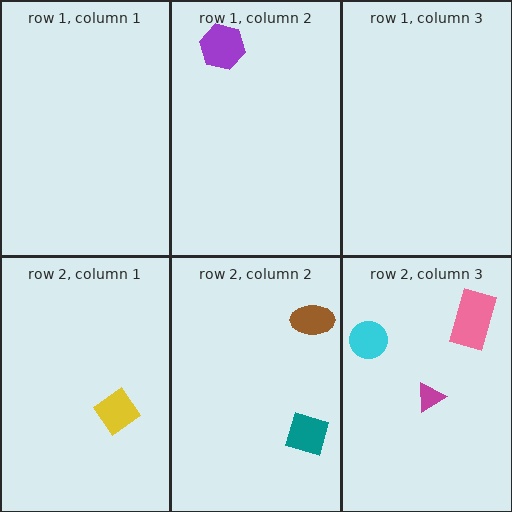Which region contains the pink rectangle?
The row 2, column 3 region.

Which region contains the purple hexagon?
The row 1, column 2 region.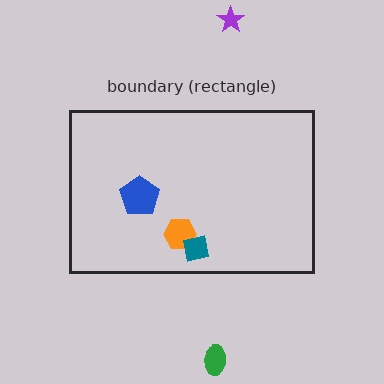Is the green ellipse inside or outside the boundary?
Outside.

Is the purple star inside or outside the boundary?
Outside.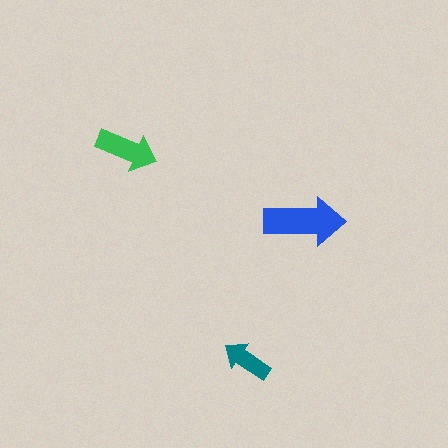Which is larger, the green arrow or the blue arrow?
The blue one.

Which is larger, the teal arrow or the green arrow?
The green one.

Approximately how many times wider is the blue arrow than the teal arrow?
About 1.5 times wider.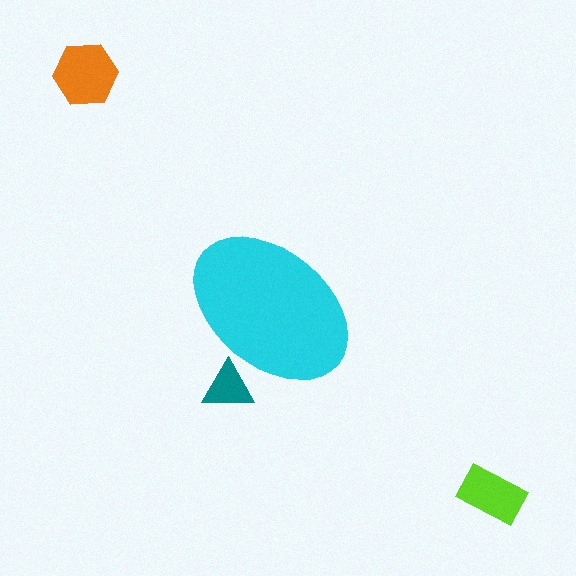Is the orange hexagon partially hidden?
No, the orange hexagon is fully visible.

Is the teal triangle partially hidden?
Yes, the teal triangle is partially hidden behind the cyan ellipse.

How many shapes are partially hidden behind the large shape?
1 shape is partially hidden.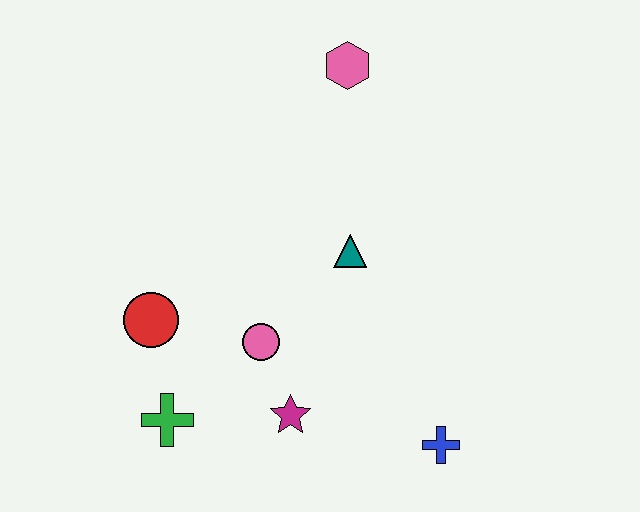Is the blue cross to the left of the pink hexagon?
No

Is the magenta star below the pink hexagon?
Yes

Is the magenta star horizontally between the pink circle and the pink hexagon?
Yes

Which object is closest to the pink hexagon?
The teal triangle is closest to the pink hexagon.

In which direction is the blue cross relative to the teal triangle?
The blue cross is below the teal triangle.